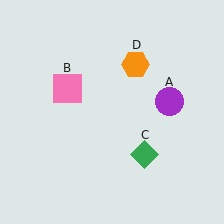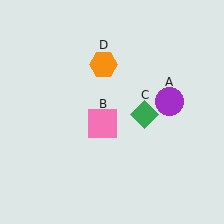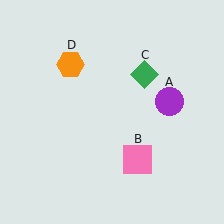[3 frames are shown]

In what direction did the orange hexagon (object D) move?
The orange hexagon (object D) moved left.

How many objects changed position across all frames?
3 objects changed position: pink square (object B), green diamond (object C), orange hexagon (object D).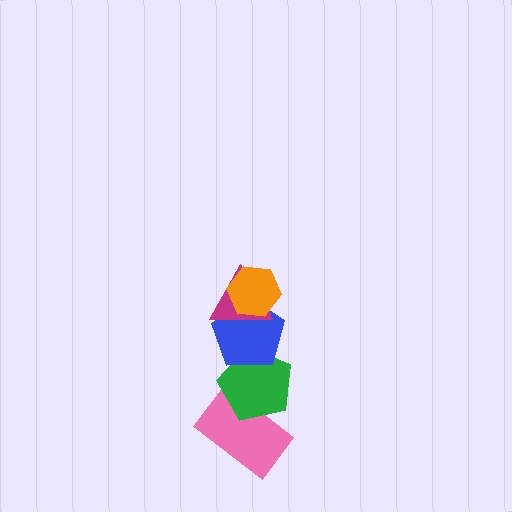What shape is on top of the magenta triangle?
The orange hexagon is on top of the magenta triangle.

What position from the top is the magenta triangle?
The magenta triangle is 2nd from the top.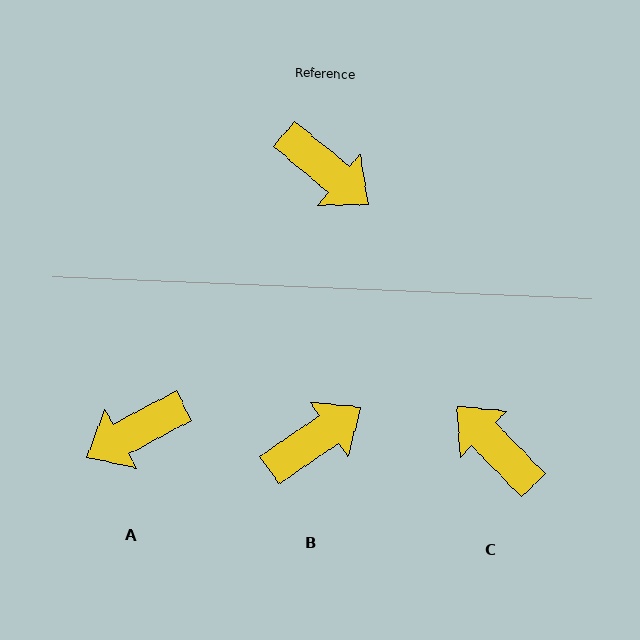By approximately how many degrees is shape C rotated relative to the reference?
Approximately 174 degrees counter-clockwise.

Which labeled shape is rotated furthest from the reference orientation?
C, about 174 degrees away.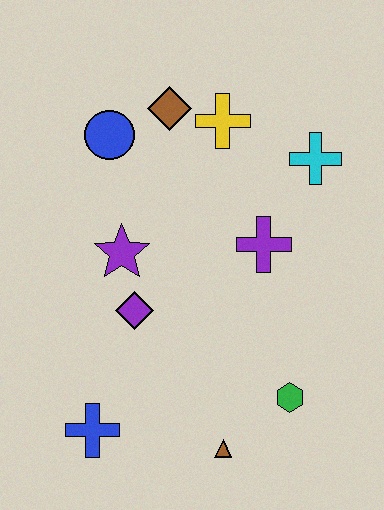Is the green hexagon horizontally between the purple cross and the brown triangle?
No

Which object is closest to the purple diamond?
The purple star is closest to the purple diamond.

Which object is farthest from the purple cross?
The blue cross is farthest from the purple cross.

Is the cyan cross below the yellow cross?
Yes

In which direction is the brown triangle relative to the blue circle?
The brown triangle is below the blue circle.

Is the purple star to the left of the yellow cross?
Yes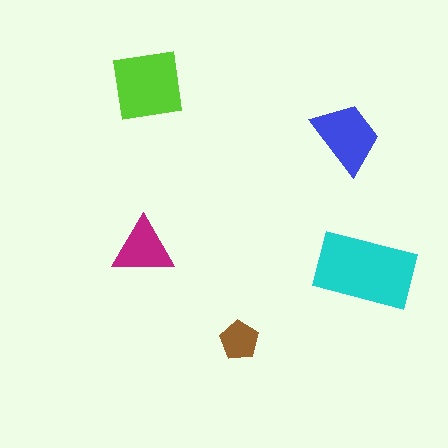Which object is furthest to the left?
The magenta triangle is leftmost.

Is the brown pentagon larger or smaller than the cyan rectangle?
Smaller.